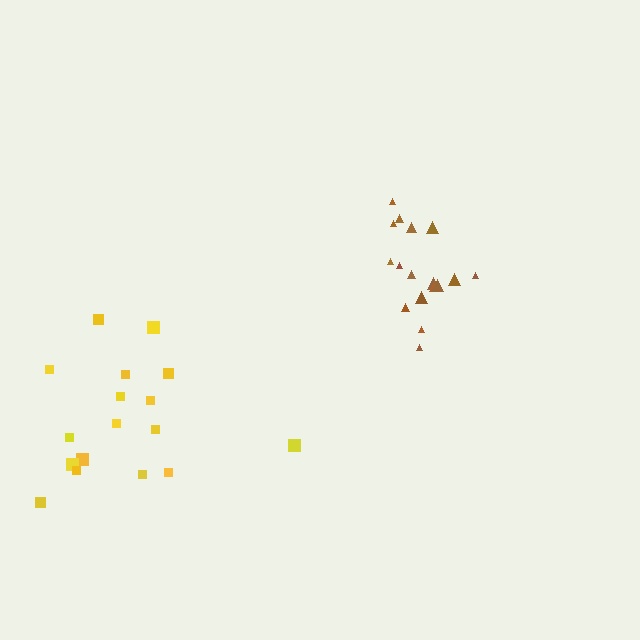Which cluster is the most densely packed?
Brown.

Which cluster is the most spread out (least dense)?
Yellow.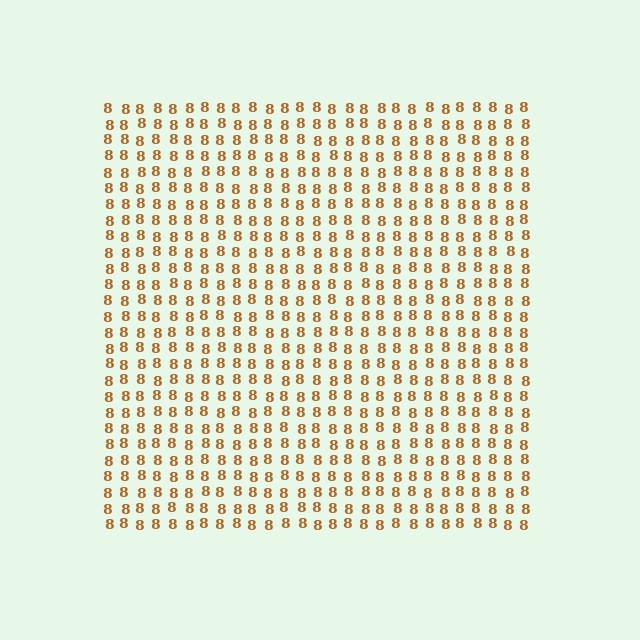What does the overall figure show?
The overall figure shows a square.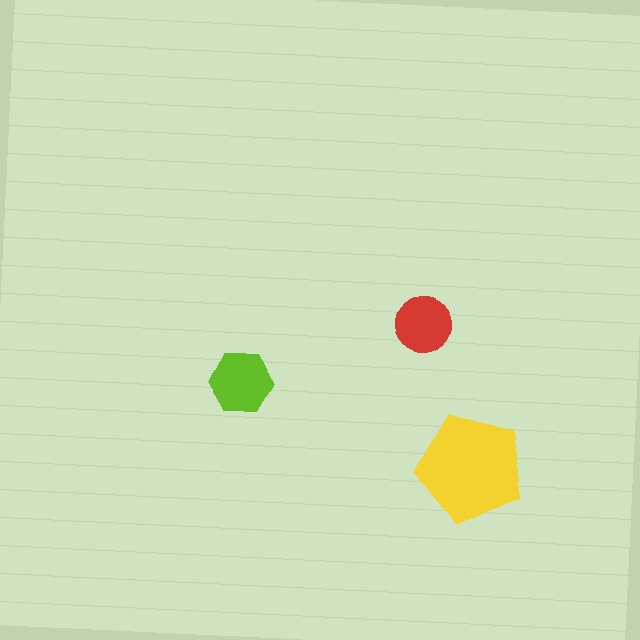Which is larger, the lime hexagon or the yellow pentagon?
The yellow pentagon.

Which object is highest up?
The red circle is topmost.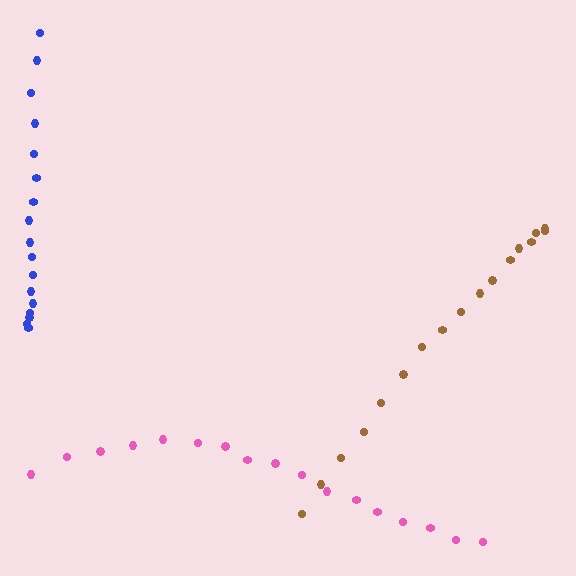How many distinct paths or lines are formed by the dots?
There are 3 distinct paths.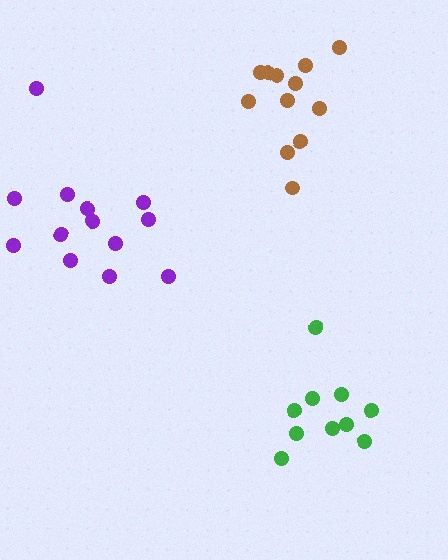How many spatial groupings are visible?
There are 3 spatial groupings.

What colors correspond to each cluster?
The clusters are colored: brown, green, purple.